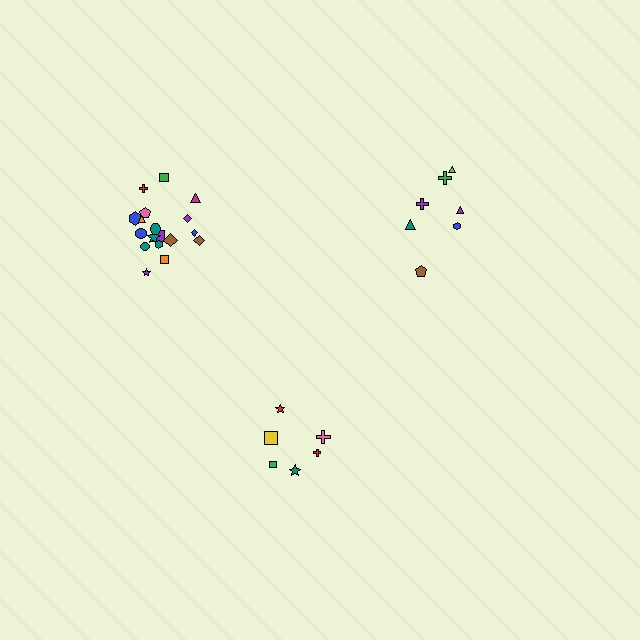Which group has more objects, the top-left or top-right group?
The top-left group.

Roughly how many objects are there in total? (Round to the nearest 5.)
Roughly 30 objects in total.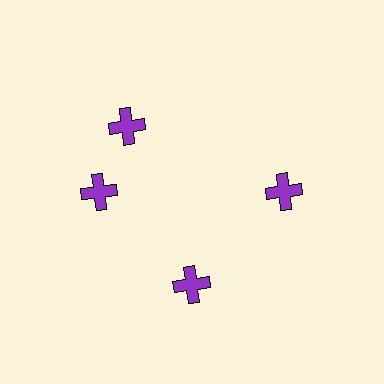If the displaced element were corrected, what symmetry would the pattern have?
It would have 4-fold rotational symmetry — the pattern would map onto itself every 90 degrees.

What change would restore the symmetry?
The symmetry would be restored by rotating it back into even spacing with its neighbors so that all 4 crosses sit at equal angles and equal distance from the center.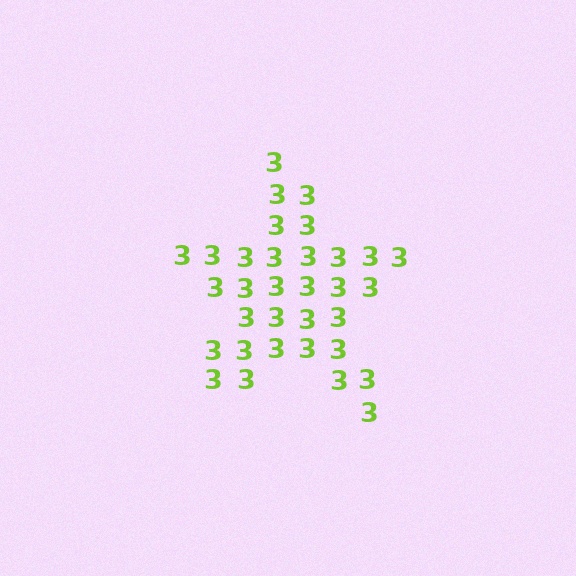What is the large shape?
The large shape is a star.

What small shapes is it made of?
It is made of small digit 3's.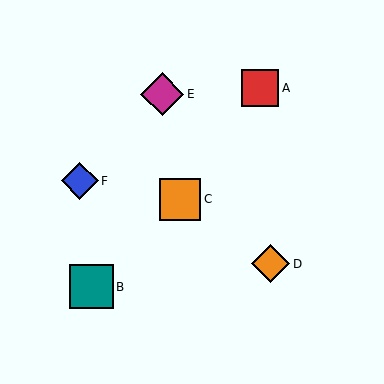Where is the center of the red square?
The center of the red square is at (260, 88).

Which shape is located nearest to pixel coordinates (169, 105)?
The magenta diamond (labeled E) at (162, 94) is nearest to that location.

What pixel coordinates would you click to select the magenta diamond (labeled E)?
Click at (162, 94) to select the magenta diamond E.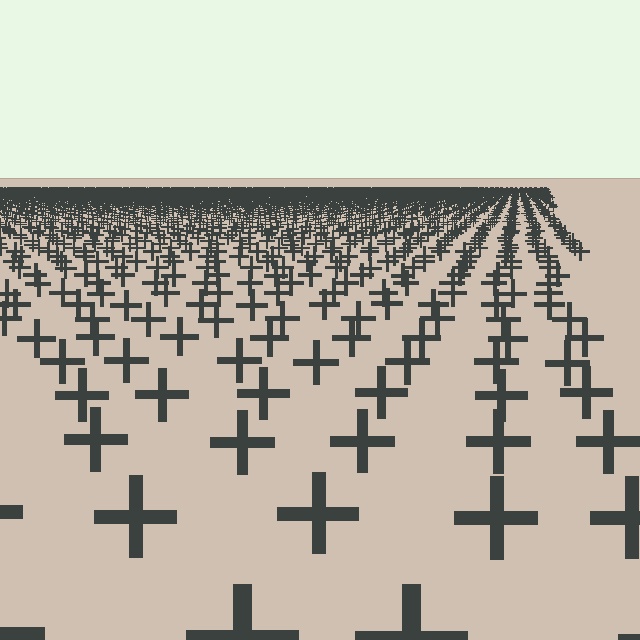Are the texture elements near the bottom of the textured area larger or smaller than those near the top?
Larger. Near the bottom, elements are closer to the viewer and appear at a bigger on-screen size.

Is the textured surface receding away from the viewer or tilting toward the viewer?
The surface is receding away from the viewer. Texture elements get smaller and denser toward the top.